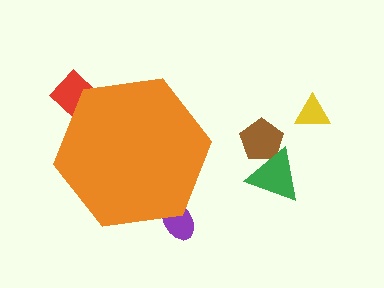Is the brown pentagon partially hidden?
No, the brown pentagon is fully visible.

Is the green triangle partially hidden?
No, the green triangle is fully visible.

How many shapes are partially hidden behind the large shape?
2 shapes are partially hidden.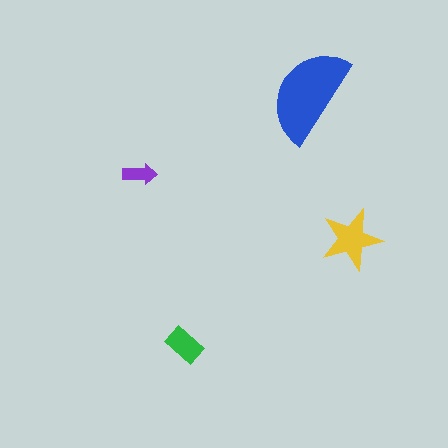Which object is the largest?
The blue semicircle.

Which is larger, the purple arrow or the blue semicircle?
The blue semicircle.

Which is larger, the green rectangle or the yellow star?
The yellow star.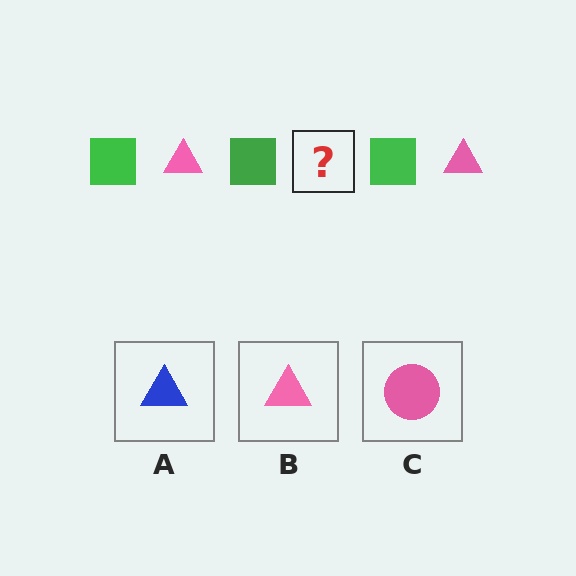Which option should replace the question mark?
Option B.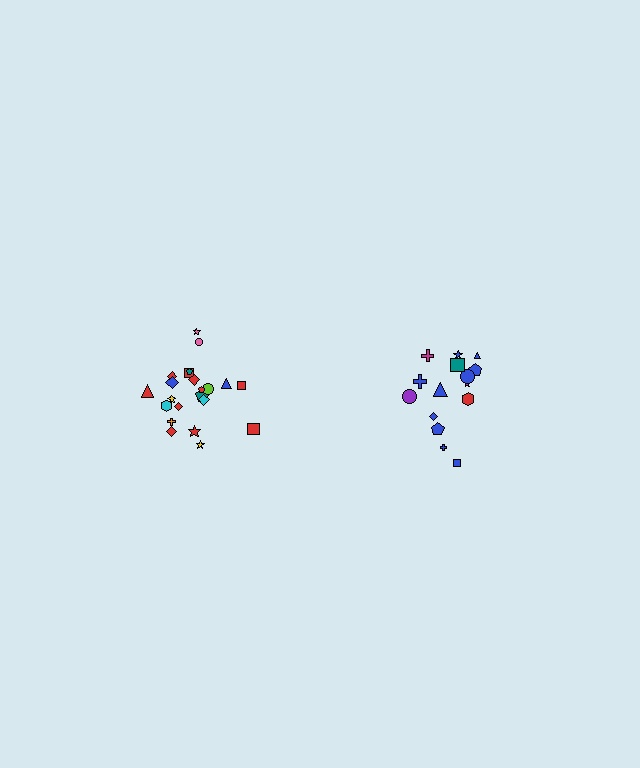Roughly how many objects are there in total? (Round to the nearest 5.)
Roughly 35 objects in total.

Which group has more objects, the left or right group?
The left group.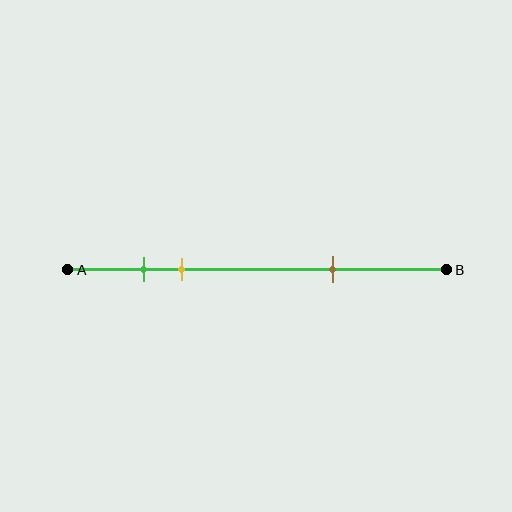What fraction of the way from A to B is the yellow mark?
The yellow mark is approximately 30% (0.3) of the way from A to B.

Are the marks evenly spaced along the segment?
No, the marks are not evenly spaced.